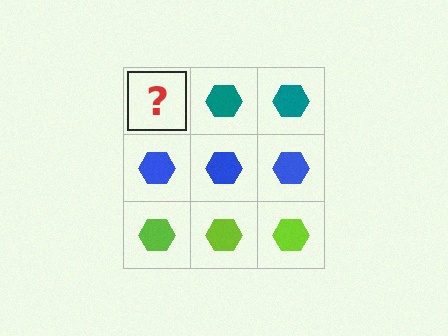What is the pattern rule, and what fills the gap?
The rule is that each row has a consistent color. The gap should be filled with a teal hexagon.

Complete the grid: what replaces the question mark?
The question mark should be replaced with a teal hexagon.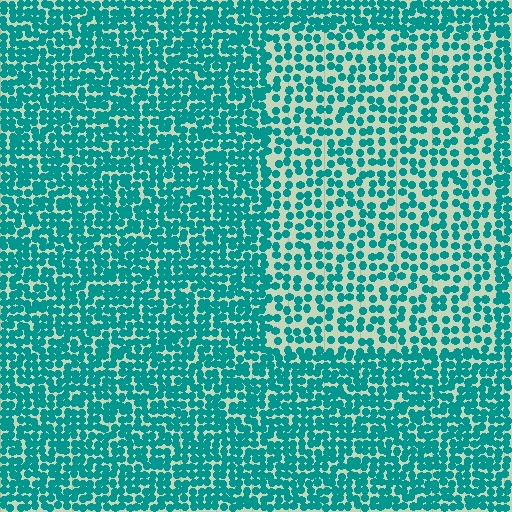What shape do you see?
I see a rectangle.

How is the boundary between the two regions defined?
The boundary is defined by a change in element density (approximately 1.8x ratio). All elements are the same color, size, and shape.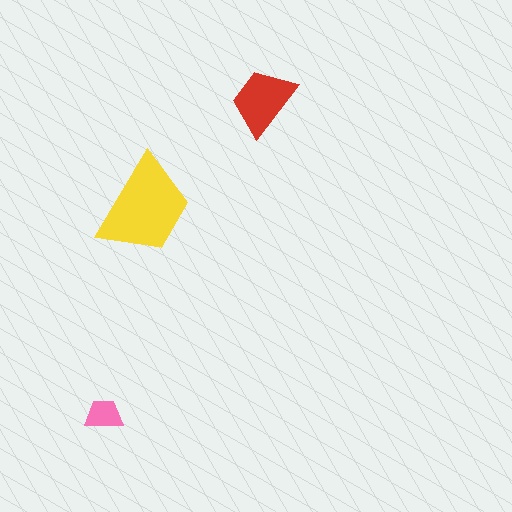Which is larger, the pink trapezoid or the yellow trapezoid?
The yellow one.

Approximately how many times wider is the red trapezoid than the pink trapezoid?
About 2 times wider.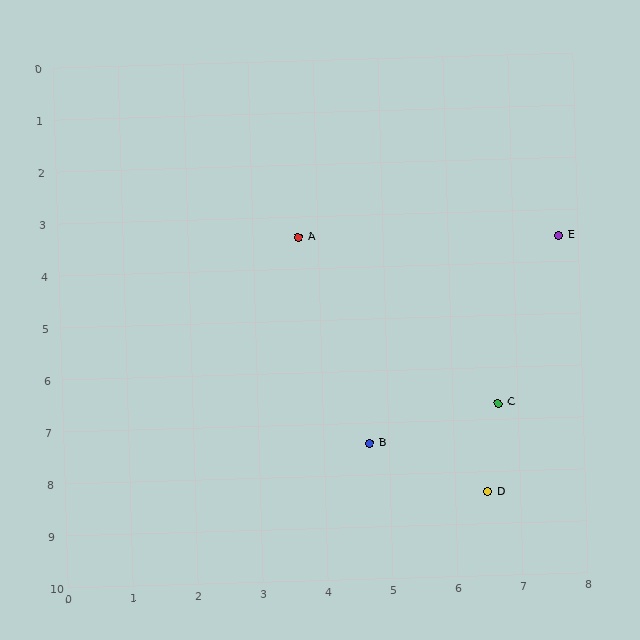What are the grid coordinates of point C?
Point C is at approximately (6.7, 6.7).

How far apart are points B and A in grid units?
Points B and A are about 4.1 grid units apart.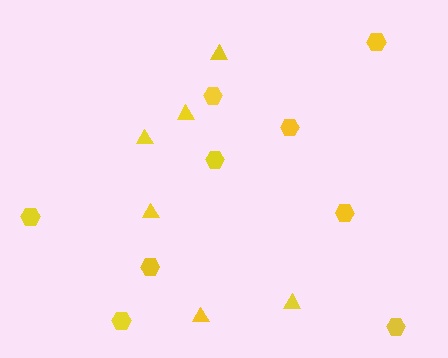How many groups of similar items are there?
There are 2 groups: one group of hexagons (9) and one group of triangles (6).